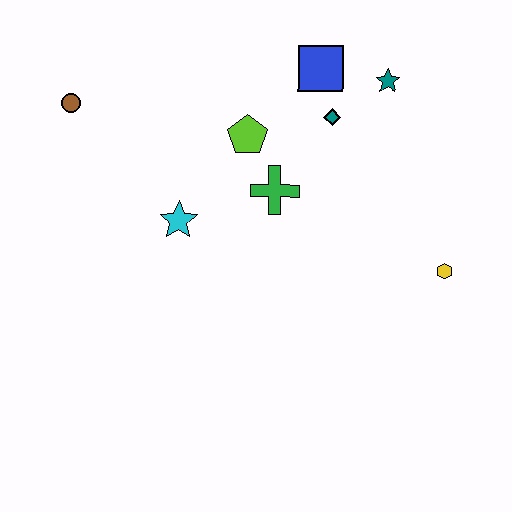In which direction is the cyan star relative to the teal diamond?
The cyan star is to the left of the teal diamond.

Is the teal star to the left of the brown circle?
No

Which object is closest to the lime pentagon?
The green cross is closest to the lime pentagon.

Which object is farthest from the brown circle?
The yellow hexagon is farthest from the brown circle.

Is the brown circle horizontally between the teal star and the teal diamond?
No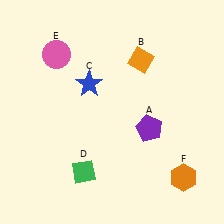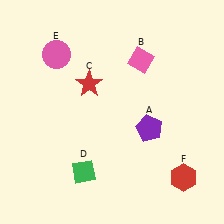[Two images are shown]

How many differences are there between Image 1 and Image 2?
There are 3 differences between the two images.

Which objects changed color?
B changed from orange to pink. C changed from blue to red. F changed from orange to red.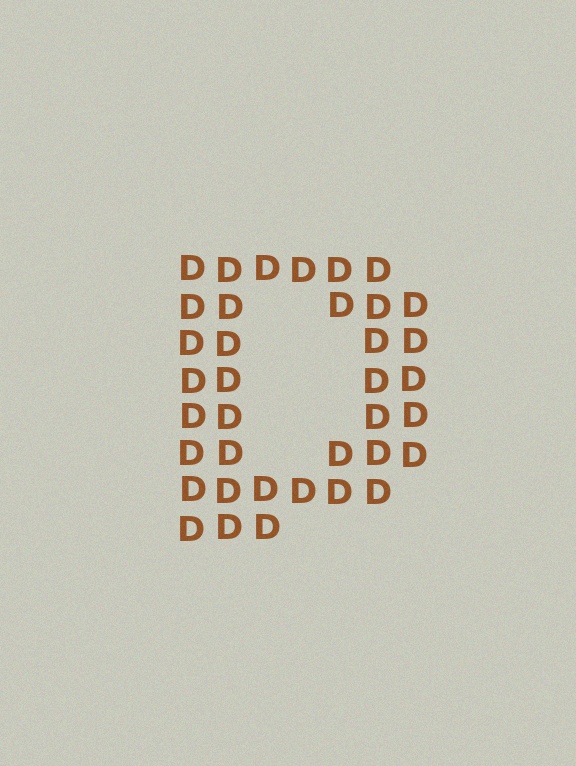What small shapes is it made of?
It is made of small letter D's.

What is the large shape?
The large shape is the letter D.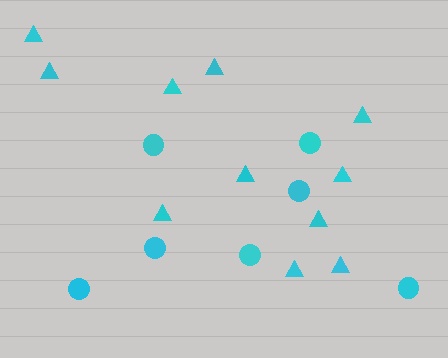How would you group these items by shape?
There are 2 groups: one group of circles (7) and one group of triangles (11).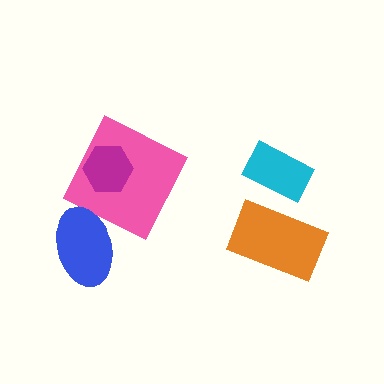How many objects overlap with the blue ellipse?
0 objects overlap with the blue ellipse.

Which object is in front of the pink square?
The magenta hexagon is in front of the pink square.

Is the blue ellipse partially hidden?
No, no other shape covers it.